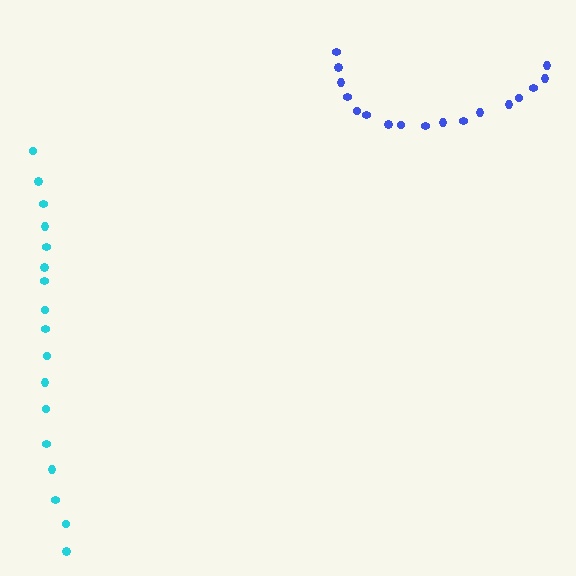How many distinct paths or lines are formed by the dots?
There are 2 distinct paths.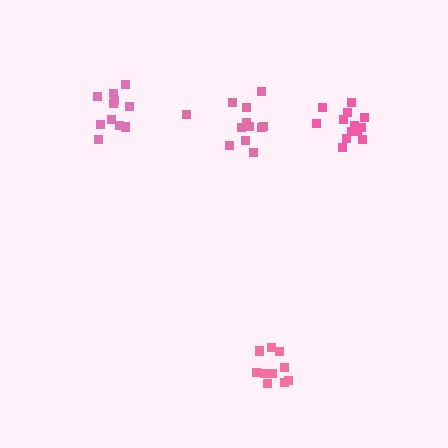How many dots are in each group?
Group 1: 12 dots, Group 2: 11 dots, Group 3: 13 dots, Group 4: 10 dots (46 total).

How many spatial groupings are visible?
There are 4 spatial groupings.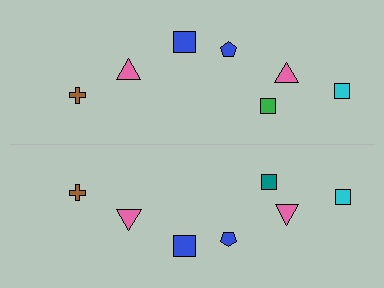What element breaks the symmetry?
The teal square on the bottom side breaks the symmetry — its mirror counterpart is green.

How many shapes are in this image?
There are 14 shapes in this image.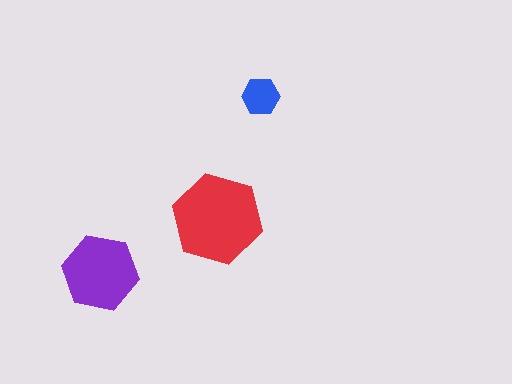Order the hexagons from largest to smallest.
the red one, the purple one, the blue one.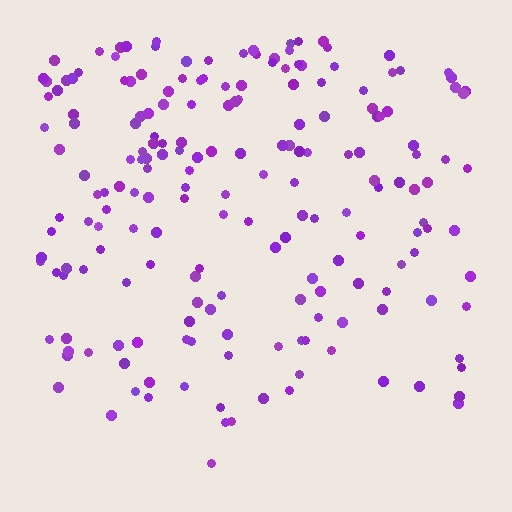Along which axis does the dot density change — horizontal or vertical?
Vertical.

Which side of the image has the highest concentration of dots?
The top.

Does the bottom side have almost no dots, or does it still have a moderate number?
Still a moderate number, just noticeably fewer than the top.